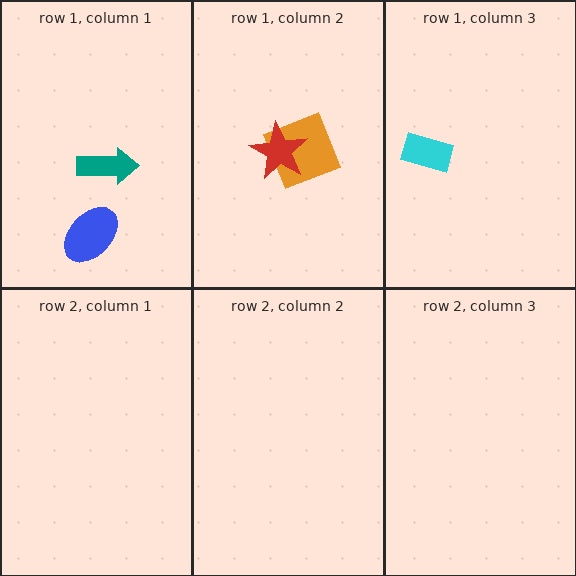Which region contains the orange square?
The row 1, column 2 region.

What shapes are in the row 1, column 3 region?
The cyan rectangle.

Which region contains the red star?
The row 1, column 2 region.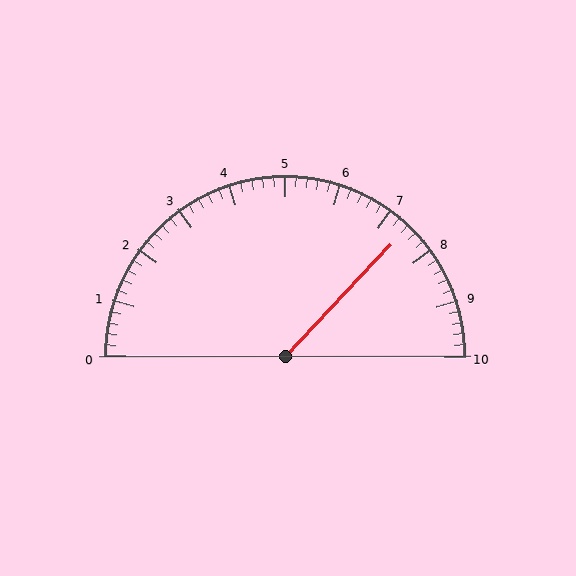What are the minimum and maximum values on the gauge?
The gauge ranges from 0 to 10.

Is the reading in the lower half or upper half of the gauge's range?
The reading is in the upper half of the range (0 to 10).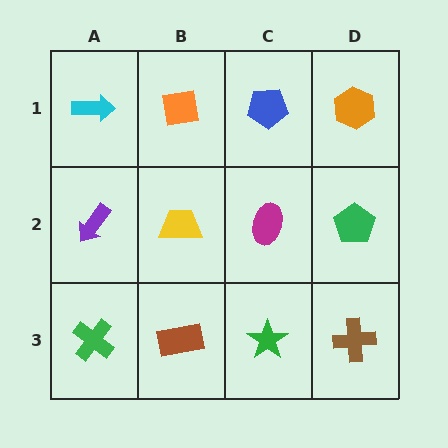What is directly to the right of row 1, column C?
An orange hexagon.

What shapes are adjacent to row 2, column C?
A blue pentagon (row 1, column C), a green star (row 3, column C), a yellow trapezoid (row 2, column B), a green pentagon (row 2, column D).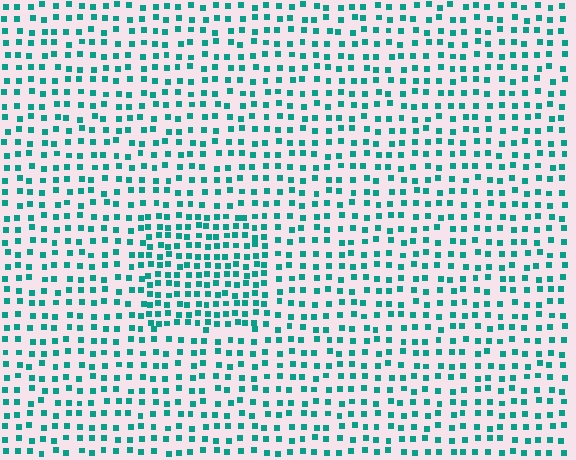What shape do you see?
I see a rectangle.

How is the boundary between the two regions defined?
The boundary is defined by a change in element density (approximately 1.6x ratio). All elements are the same color, size, and shape.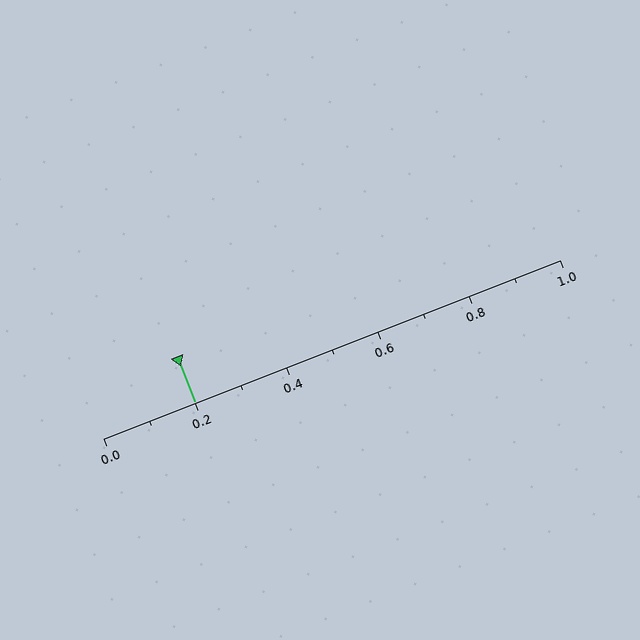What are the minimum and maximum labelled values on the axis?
The axis runs from 0.0 to 1.0.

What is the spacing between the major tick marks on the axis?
The major ticks are spaced 0.2 apart.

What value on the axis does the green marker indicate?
The marker indicates approximately 0.2.